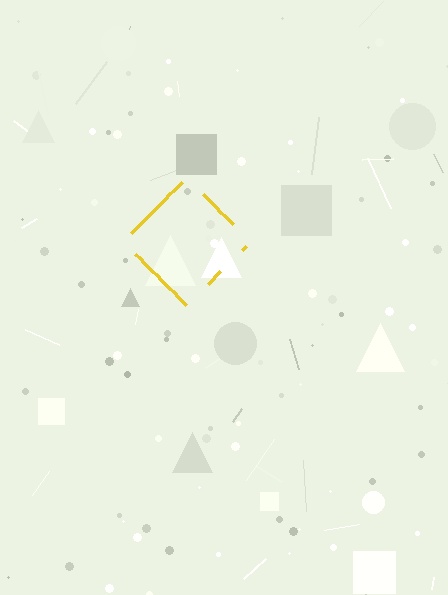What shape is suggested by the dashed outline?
The dashed outline suggests a diamond.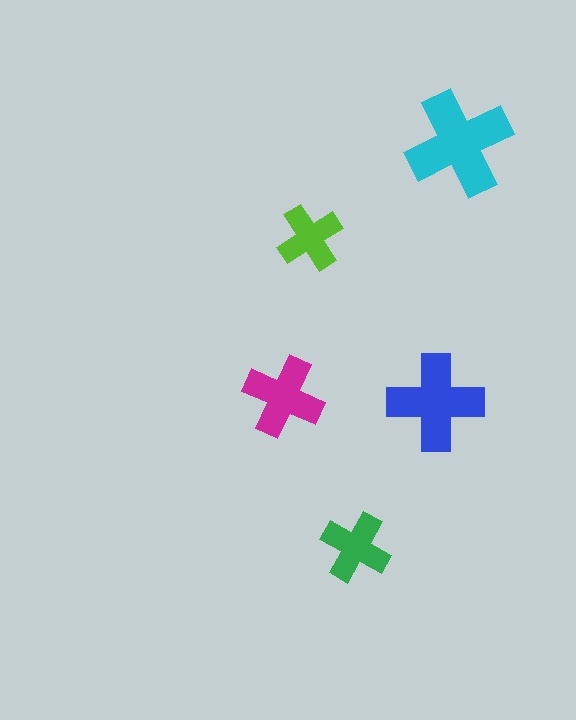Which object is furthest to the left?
The magenta cross is leftmost.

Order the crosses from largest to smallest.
the cyan one, the blue one, the magenta one, the green one, the lime one.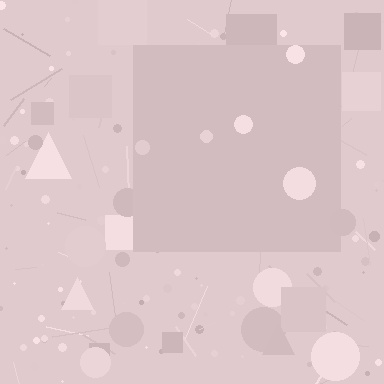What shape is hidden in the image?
A square is hidden in the image.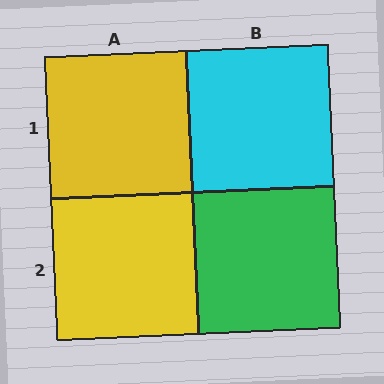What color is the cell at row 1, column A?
Yellow.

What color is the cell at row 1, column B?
Cyan.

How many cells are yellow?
2 cells are yellow.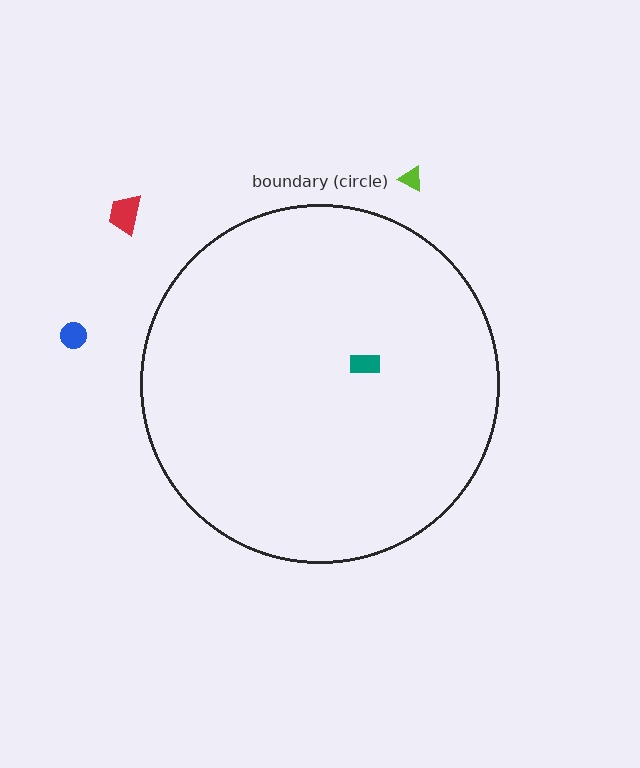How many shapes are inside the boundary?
1 inside, 3 outside.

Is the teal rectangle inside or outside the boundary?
Inside.